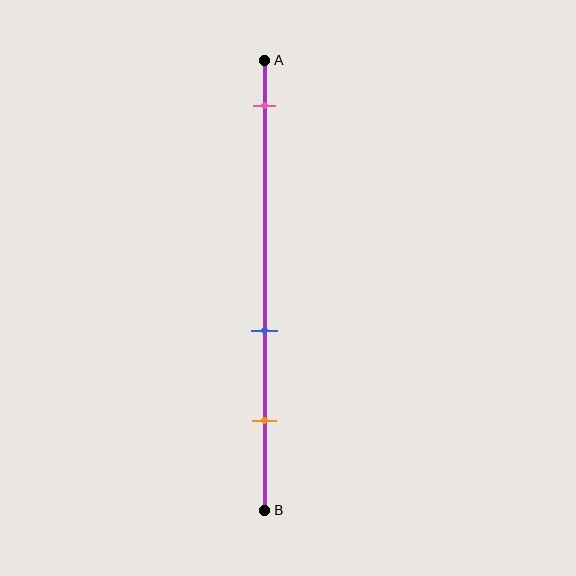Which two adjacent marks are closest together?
The blue and orange marks are the closest adjacent pair.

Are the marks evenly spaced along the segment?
No, the marks are not evenly spaced.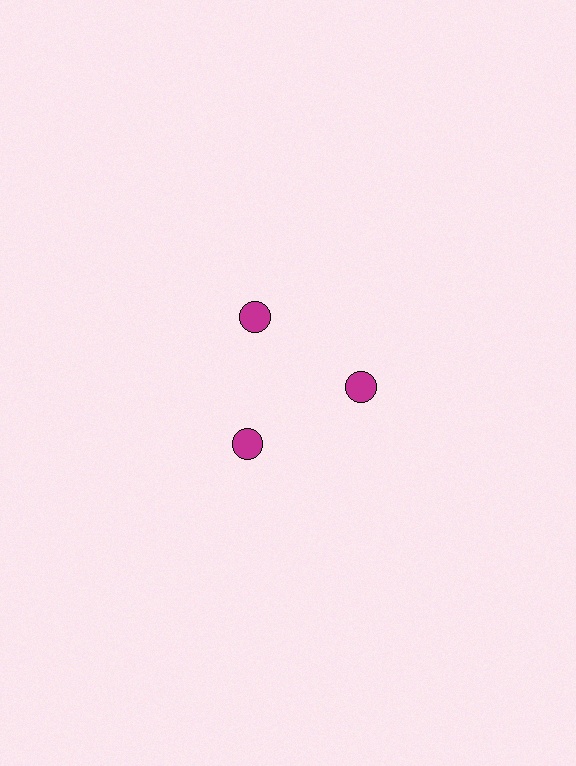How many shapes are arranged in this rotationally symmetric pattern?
There are 3 shapes, arranged in 3 groups of 1.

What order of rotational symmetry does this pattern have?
This pattern has 3-fold rotational symmetry.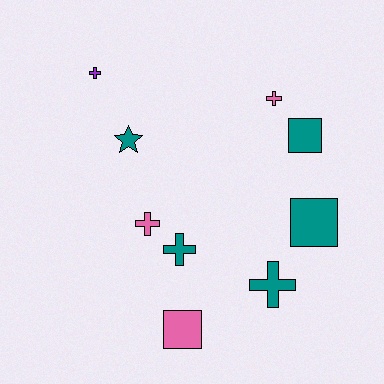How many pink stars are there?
There are no pink stars.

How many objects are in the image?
There are 9 objects.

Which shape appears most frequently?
Cross, with 5 objects.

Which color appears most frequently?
Teal, with 5 objects.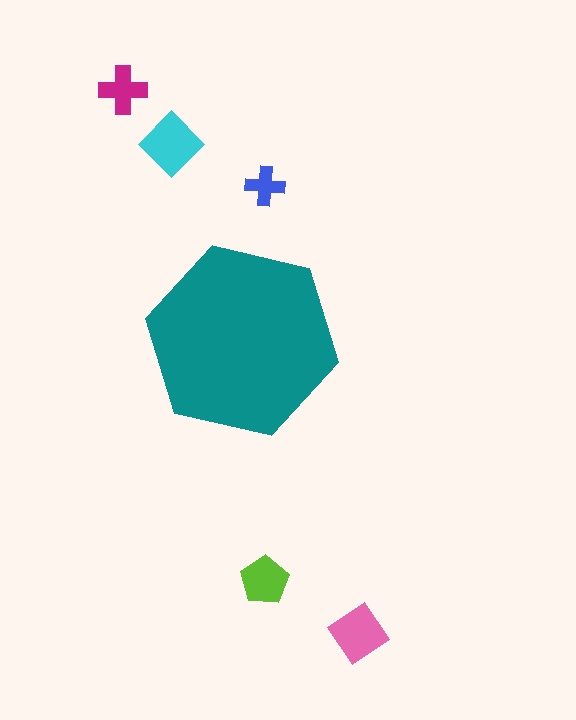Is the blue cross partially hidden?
No, the blue cross is fully visible.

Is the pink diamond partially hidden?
No, the pink diamond is fully visible.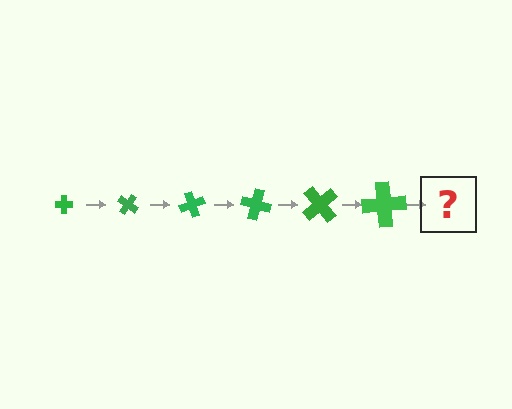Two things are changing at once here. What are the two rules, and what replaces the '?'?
The two rules are that the cross grows larger each step and it rotates 35 degrees each step. The '?' should be a cross, larger than the previous one and rotated 210 degrees from the start.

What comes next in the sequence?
The next element should be a cross, larger than the previous one and rotated 210 degrees from the start.